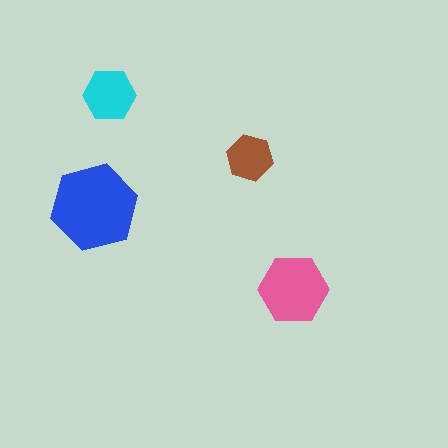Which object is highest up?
The cyan hexagon is topmost.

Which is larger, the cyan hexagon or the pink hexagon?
The pink one.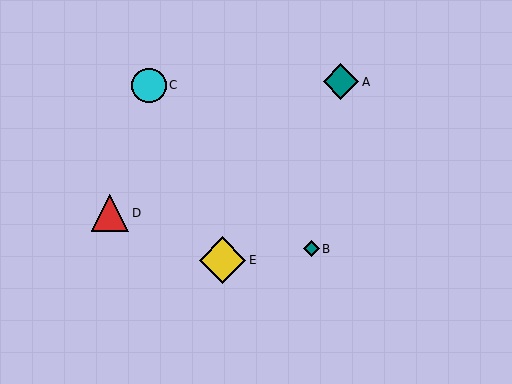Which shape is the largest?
The yellow diamond (labeled E) is the largest.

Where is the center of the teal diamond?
The center of the teal diamond is at (341, 82).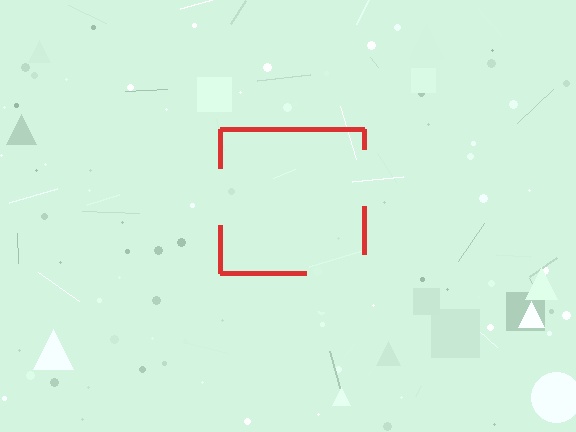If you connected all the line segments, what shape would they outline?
They would outline a square.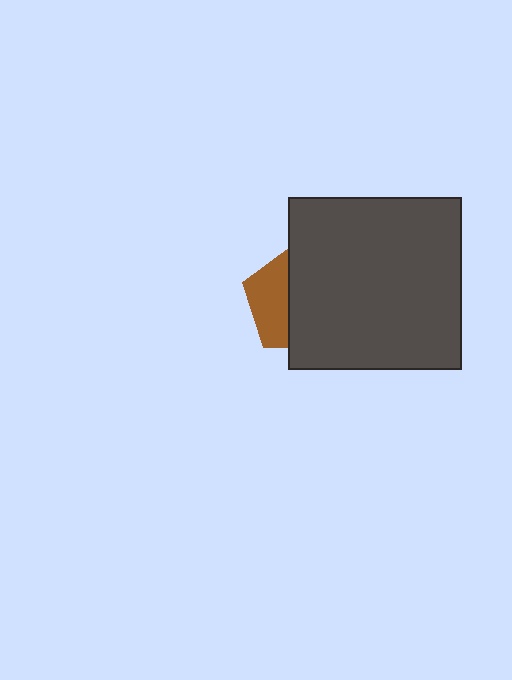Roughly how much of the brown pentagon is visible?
A small part of it is visible (roughly 38%).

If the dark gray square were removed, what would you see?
You would see the complete brown pentagon.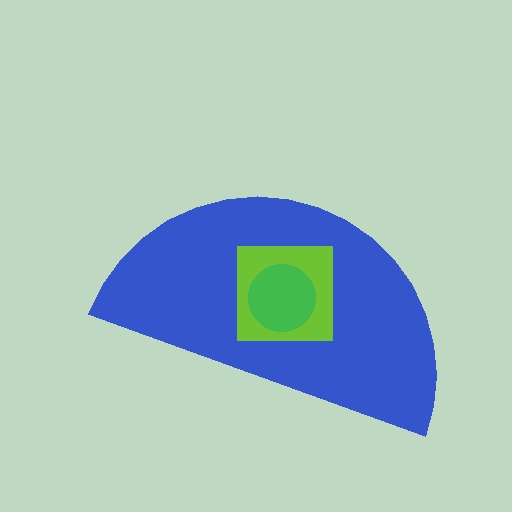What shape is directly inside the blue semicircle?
The lime square.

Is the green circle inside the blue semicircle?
Yes.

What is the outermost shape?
The blue semicircle.